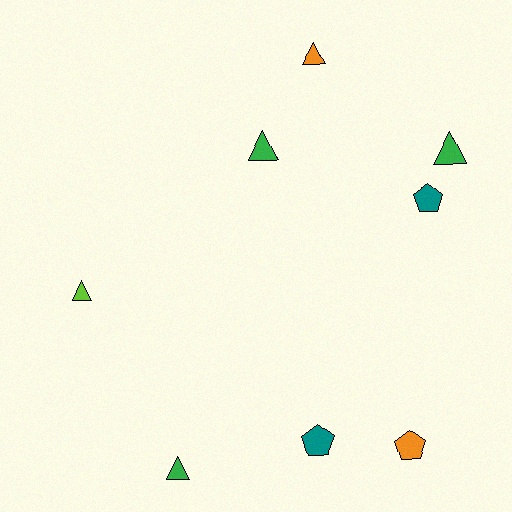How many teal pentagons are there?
There are 2 teal pentagons.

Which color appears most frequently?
Green, with 3 objects.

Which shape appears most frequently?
Triangle, with 5 objects.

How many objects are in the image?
There are 8 objects.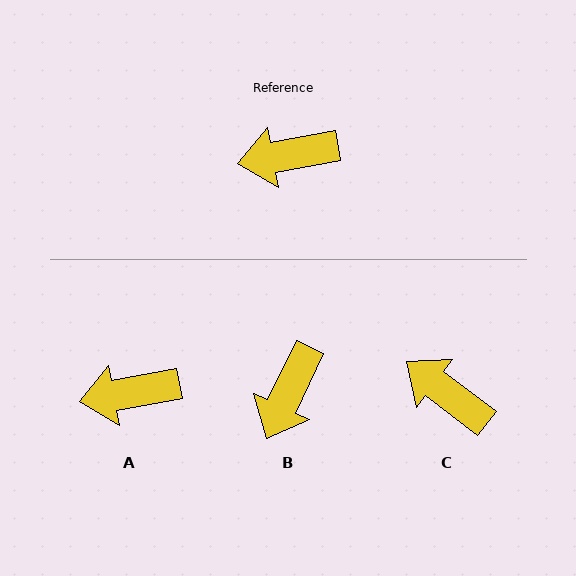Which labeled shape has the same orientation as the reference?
A.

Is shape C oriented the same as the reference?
No, it is off by about 47 degrees.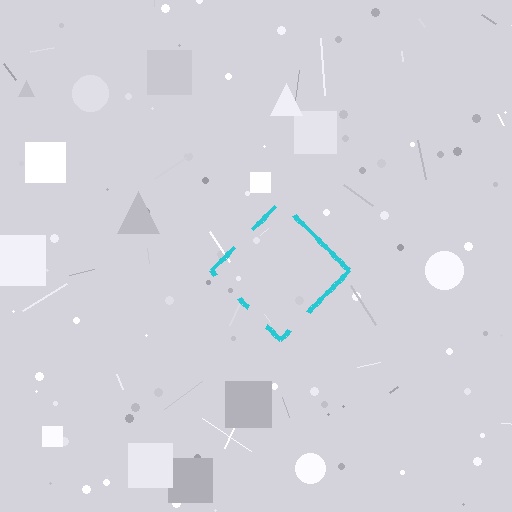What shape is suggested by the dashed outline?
The dashed outline suggests a diamond.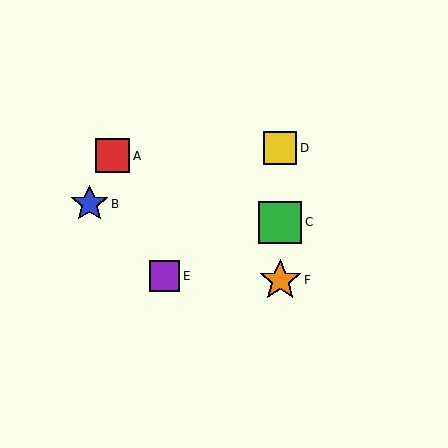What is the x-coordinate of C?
Object C is at x≈280.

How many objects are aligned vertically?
3 objects (C, D, F) are aligned vertically.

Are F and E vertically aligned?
No, F is at x≈280 and E is at x≈164.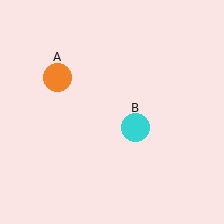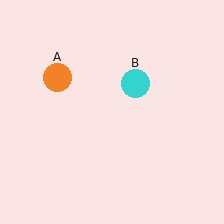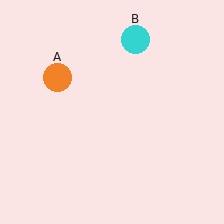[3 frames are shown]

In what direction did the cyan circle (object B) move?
The cyan circle (object B) moved up.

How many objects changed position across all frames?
1 object changed position: cyan circle (object B).